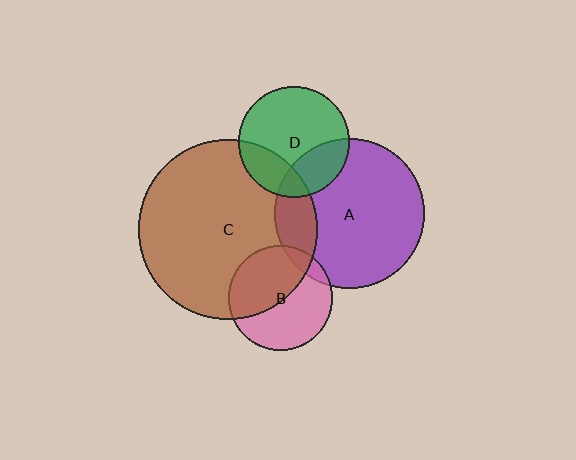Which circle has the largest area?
Circle C (brown).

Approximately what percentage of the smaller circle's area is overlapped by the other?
Approximately 10%.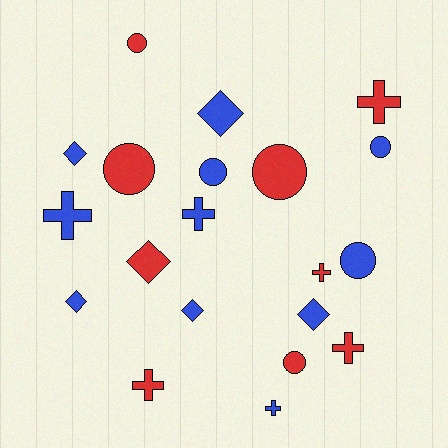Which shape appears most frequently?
Circle, with 7 objects.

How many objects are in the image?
There are 20 objects.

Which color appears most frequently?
Blue, with 11 objects.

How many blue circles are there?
There are 3 blue circles.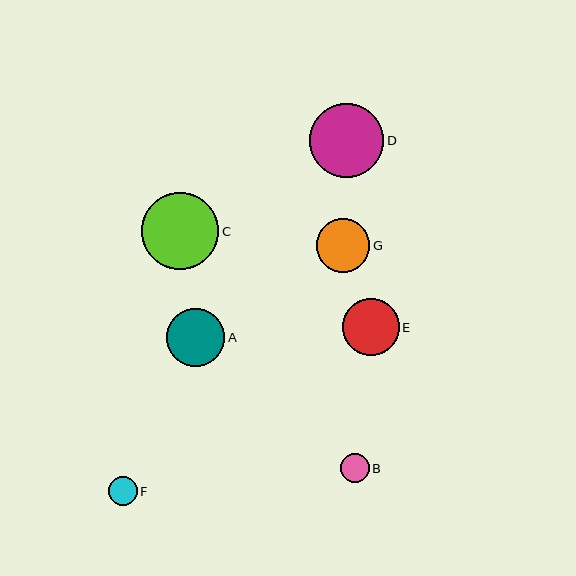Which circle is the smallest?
Circle B is the smallest with a size of approximately 29 pixels.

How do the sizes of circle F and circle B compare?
Circle F and circle B are approximately the same size.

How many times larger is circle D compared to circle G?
Circle D is approximately 1.4 times the size of circle G.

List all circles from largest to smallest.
From largest to smallest: C, D, A, E, G, F, B.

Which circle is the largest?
Circle C is the largest with a size of approximately 77 pixels.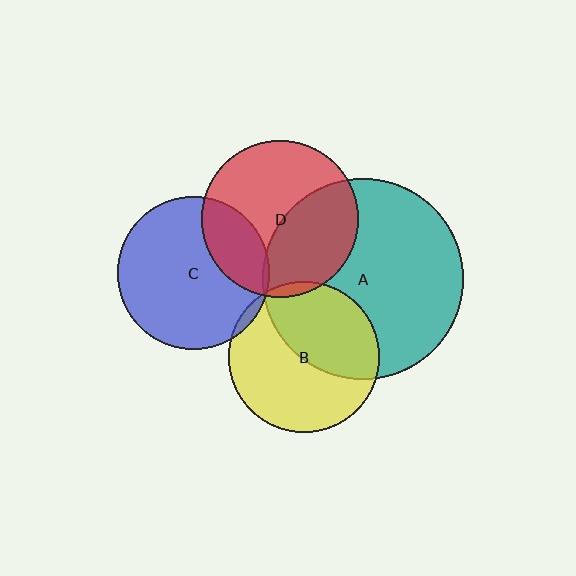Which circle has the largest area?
Circle A (teal).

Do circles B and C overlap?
Yes.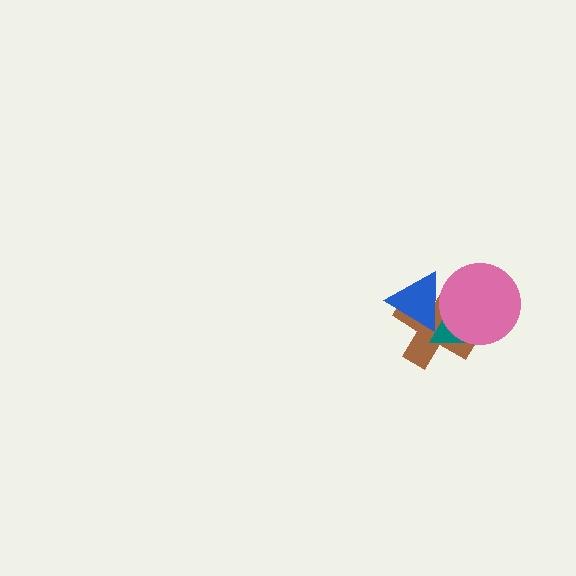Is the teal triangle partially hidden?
Yes, it is partially covered by another shape.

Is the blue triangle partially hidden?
No, no other shape covers it.